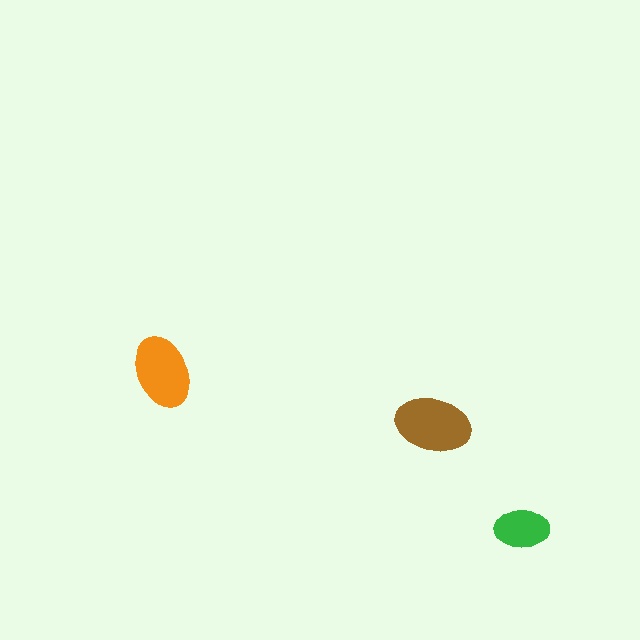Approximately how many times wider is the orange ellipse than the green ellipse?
About 1.5 times wider.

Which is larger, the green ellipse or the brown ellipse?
The brown one.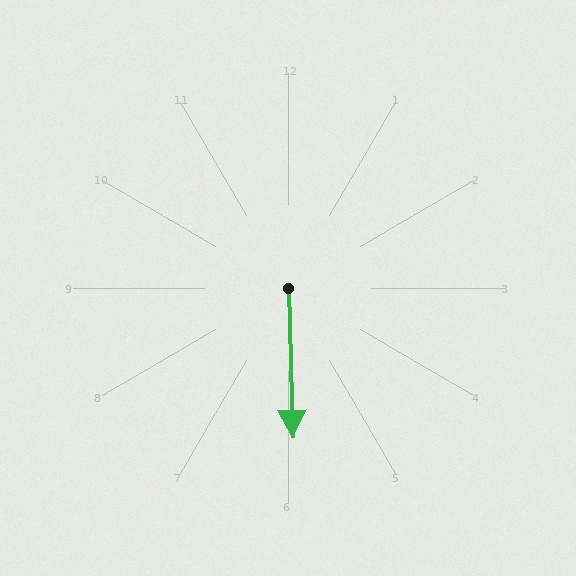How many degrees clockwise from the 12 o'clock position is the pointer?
Approximately 178 degrees.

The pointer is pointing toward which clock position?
Roughly 6 o'clock.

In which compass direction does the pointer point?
South.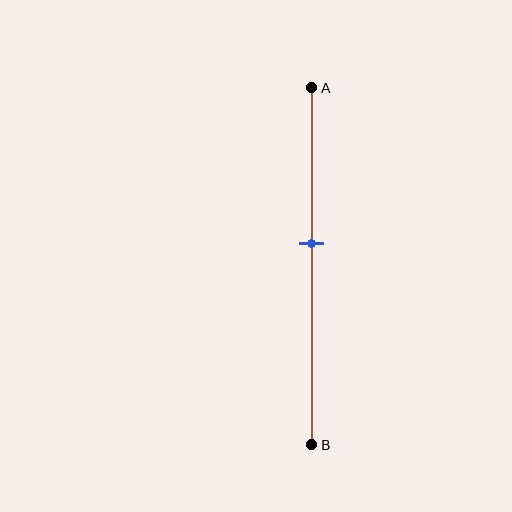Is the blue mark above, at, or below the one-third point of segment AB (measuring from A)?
The blue mark is below the one-third point of segment AB.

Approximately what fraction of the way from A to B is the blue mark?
The blue mark is approximately 45% of the way from A to B.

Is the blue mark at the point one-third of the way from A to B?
No, the mark is at about 45% from A, not at the 33% one-third point.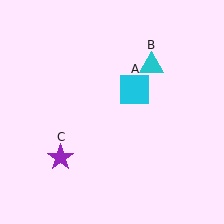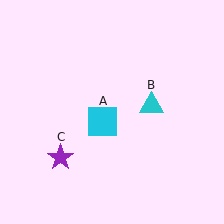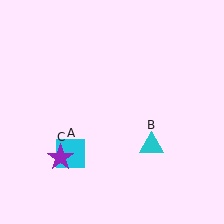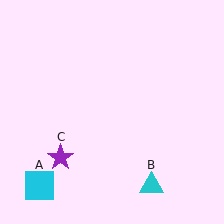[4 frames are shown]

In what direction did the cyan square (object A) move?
The cyan square (object A) moved down and to the left.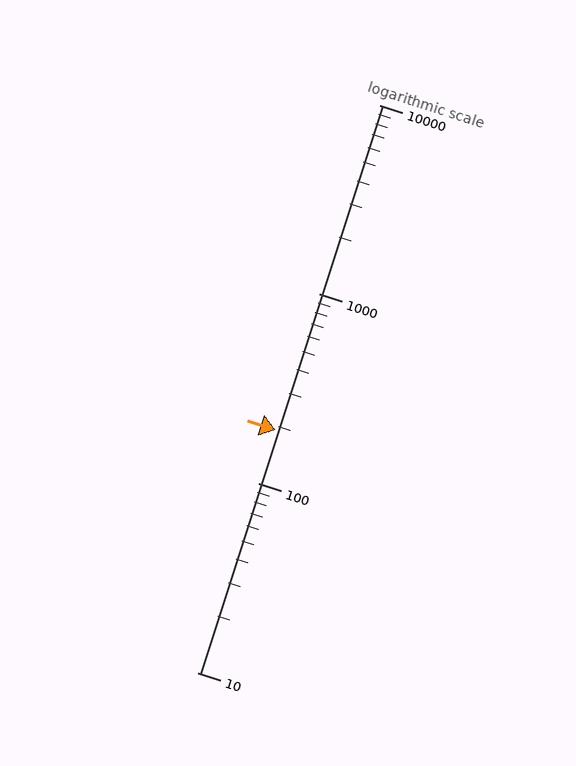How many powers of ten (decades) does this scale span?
The scale spans 3 decades, from 10 to 10000.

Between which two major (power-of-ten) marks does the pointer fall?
The pointer is between 100 and 1000.